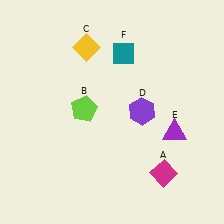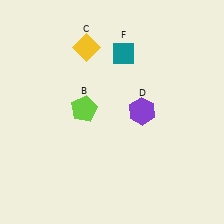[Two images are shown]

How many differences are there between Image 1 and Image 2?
There are 2 differences between the two images.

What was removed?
The magenta diamond (A), the purple triangle (E) were removed in Image 2.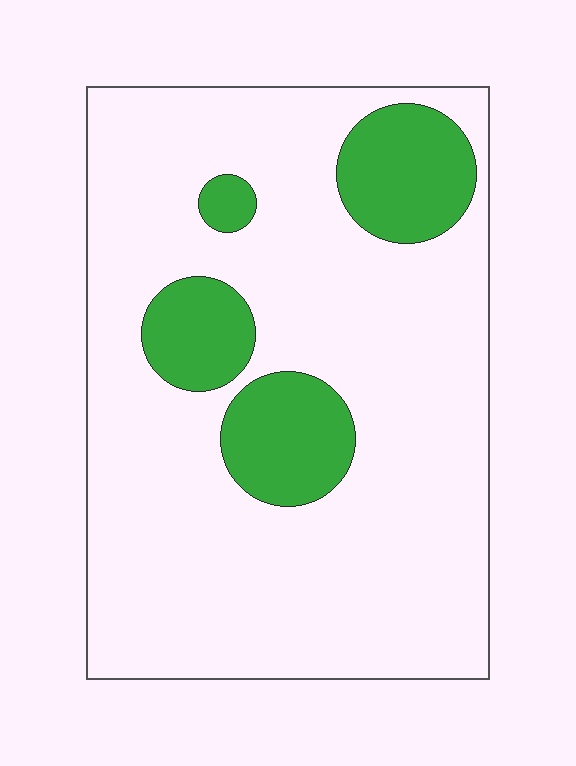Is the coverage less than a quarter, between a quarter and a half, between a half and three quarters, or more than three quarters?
Less than a quarter.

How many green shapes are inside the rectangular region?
4.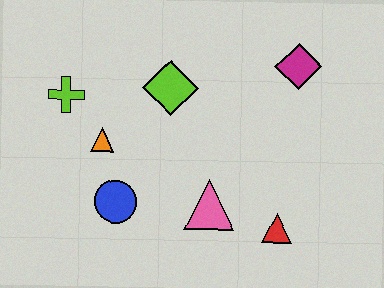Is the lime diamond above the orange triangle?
Yes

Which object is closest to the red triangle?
The pink triangle is closest to the red triangle.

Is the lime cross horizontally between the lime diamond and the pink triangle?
No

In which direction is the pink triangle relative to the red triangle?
The pink triangle is to the left of the red triangle.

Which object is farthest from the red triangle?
The lime cross is farthest from the red triangle.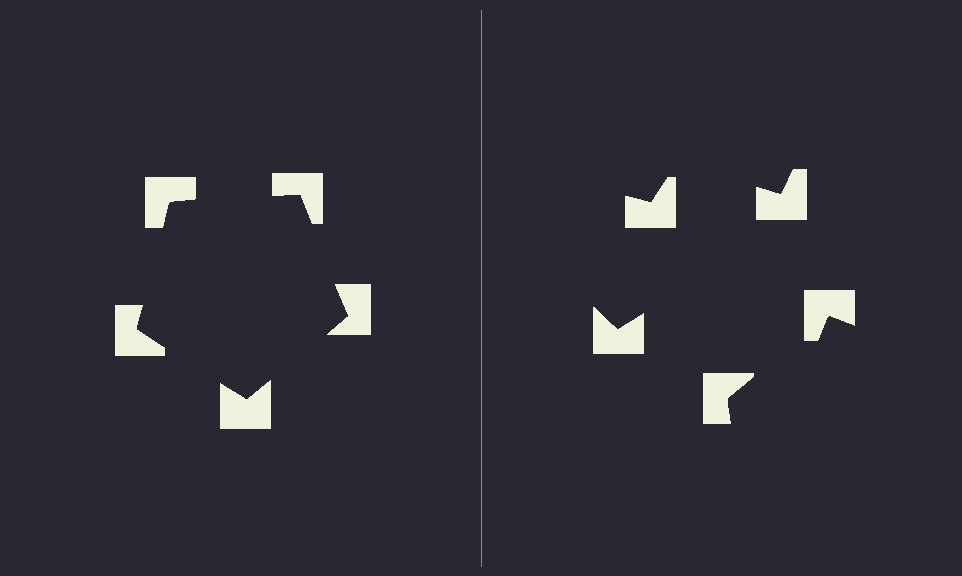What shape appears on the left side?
An illusory pentagon.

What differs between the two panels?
The notched squares are positioned identically on both sides; only the wedge orientations differ. On the left they align to a pentagon; on the right they are misaligned.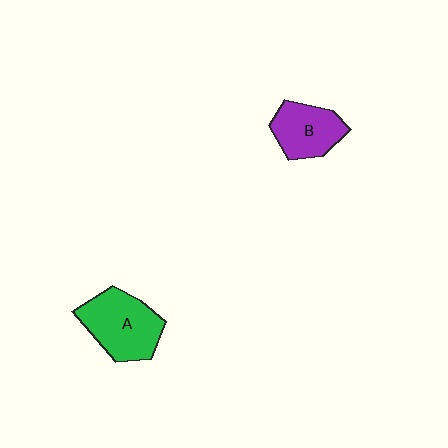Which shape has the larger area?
Shape A (green).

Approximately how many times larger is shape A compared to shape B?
Approximately 1.3 times.